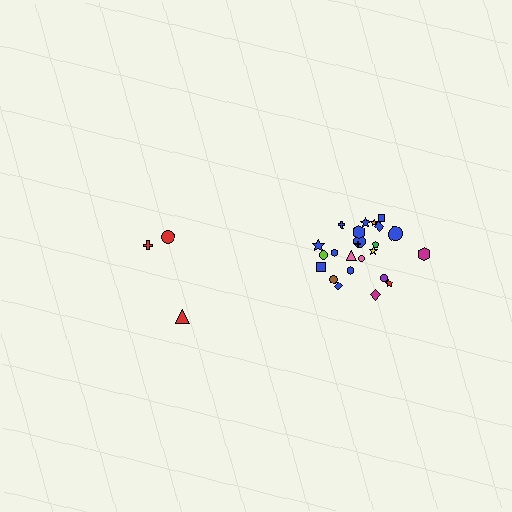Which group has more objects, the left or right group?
The right group.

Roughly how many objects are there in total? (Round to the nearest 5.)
Roughly 30 objects in total.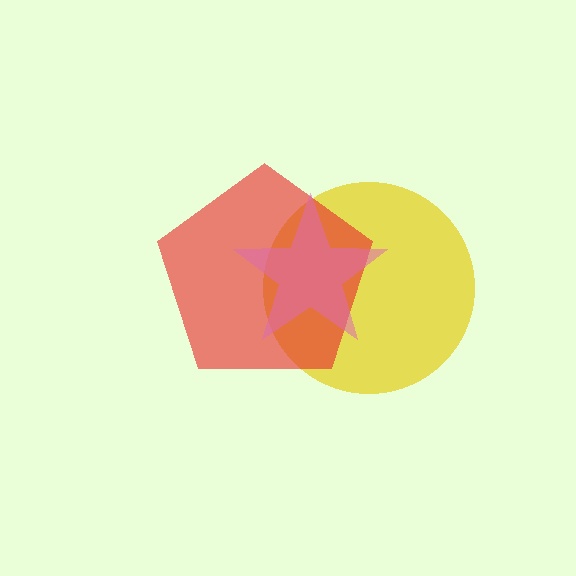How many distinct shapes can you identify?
There are 3 distinct shapes: a yellow circle, a red pentagon, a pink star.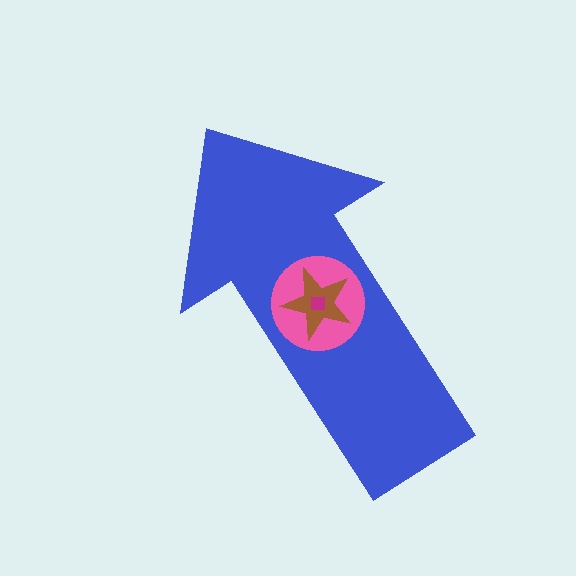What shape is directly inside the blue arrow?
The pink circle.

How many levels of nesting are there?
4.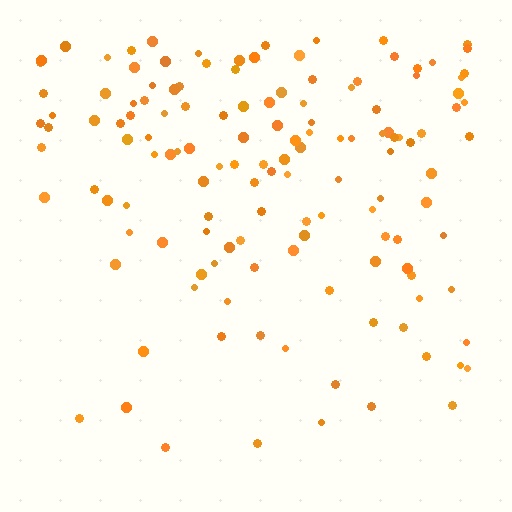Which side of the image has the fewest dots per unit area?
The bottom.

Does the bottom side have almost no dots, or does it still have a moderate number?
Still a moderate number, just noticeably fewer than the top.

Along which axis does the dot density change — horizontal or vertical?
Vertical.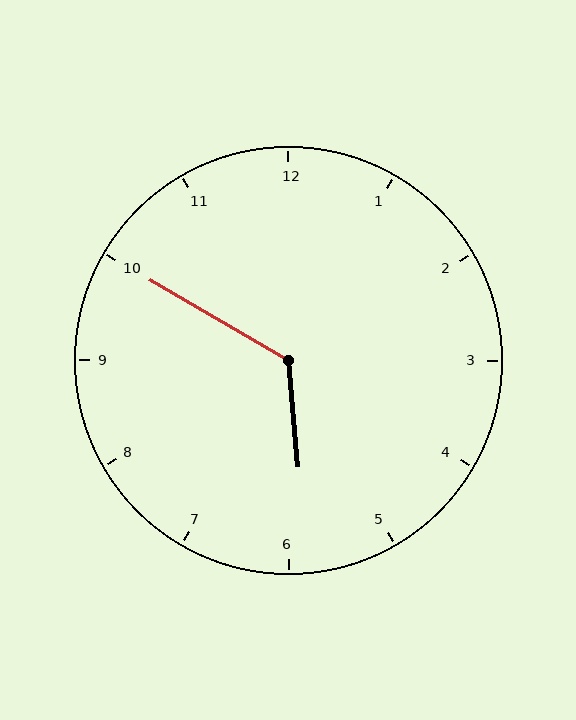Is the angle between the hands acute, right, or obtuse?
It is obtuse.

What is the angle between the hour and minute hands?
Approximately 125 degrees.